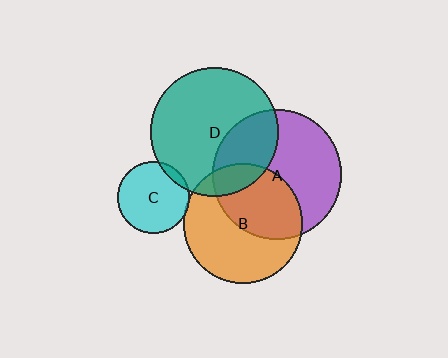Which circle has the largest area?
Circle A (purple).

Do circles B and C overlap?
Yes.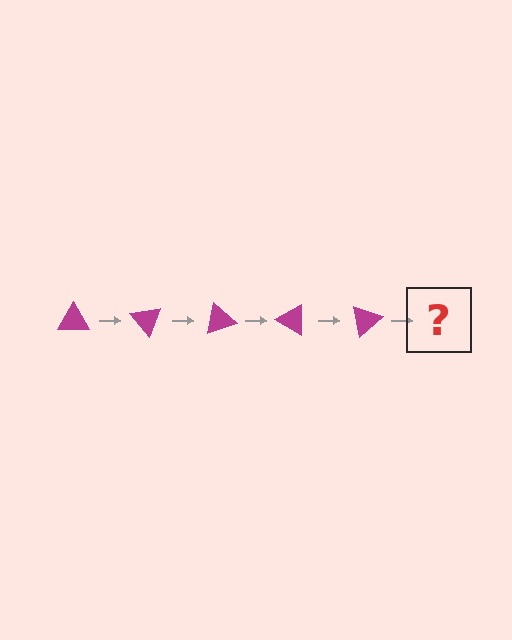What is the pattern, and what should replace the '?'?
The pattern is that the triangle rotates 50 degrees each step. The '?' should be a magenta triangle rotated 250 degrees.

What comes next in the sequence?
The next element should be a magenta triangle rotated 250 degrees.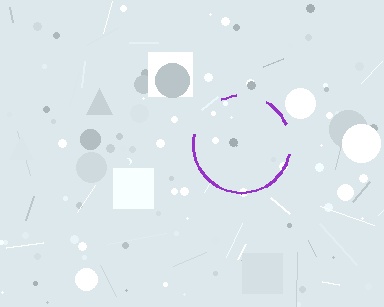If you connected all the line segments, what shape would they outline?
They would outline a circle.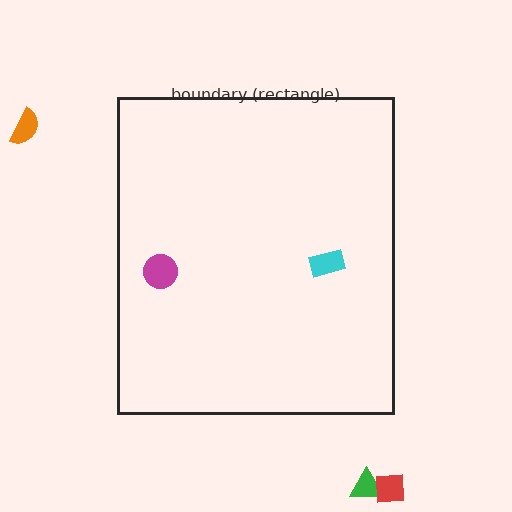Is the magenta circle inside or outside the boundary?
Inside.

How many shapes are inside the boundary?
2 inside, 3 outside.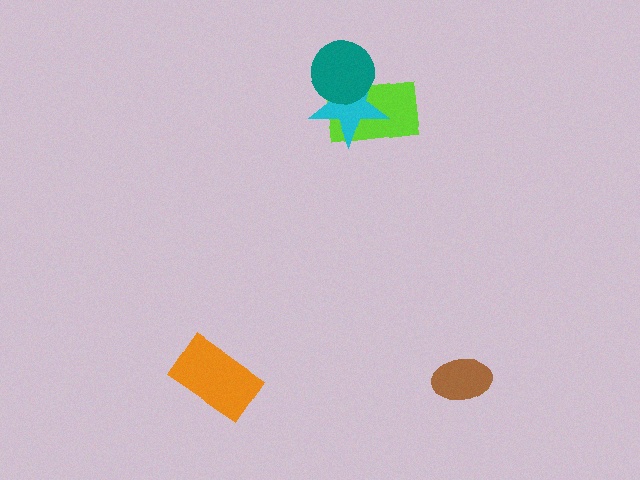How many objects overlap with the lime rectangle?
2 objects overlap with the lime rectangle.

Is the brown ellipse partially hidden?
No, no other shape covers it.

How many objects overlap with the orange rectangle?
0 objects overlap with the orange rectangle.